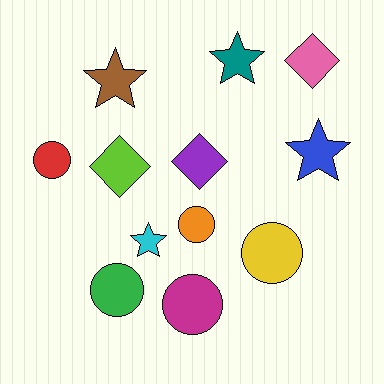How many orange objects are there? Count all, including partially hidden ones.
There is 1 orange object.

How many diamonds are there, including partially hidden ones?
There are 3 diamonds.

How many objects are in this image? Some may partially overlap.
There are 12 objects.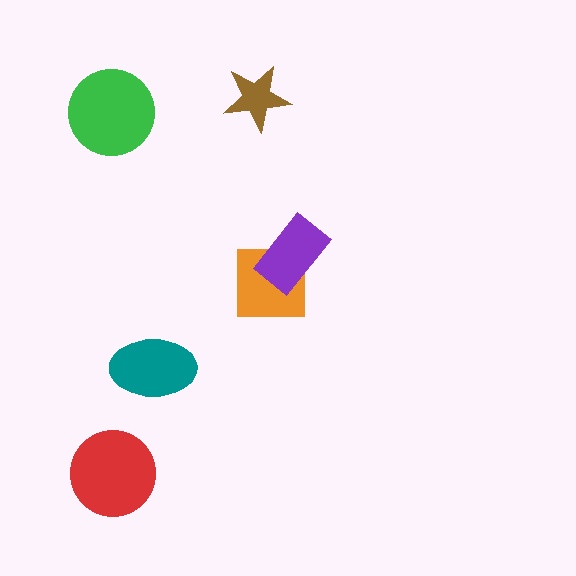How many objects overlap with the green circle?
0 objects overlap with the green circle.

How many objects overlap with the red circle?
0 objects overlap with the red circle.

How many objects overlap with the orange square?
1 object overlaps with the orange square.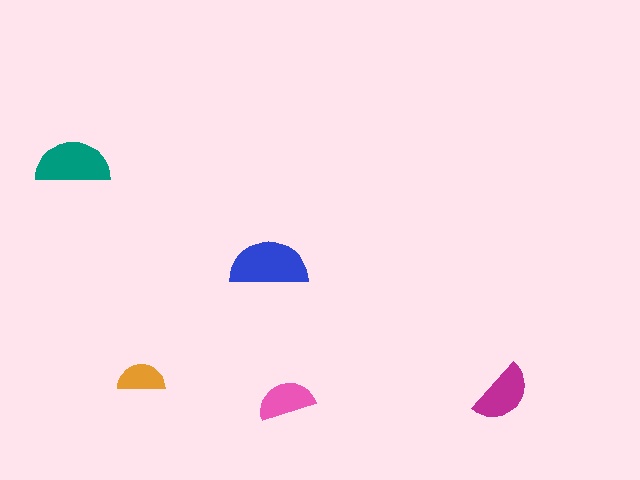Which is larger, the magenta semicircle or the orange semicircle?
The magenta one.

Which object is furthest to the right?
The magenta semicircle is rightmost.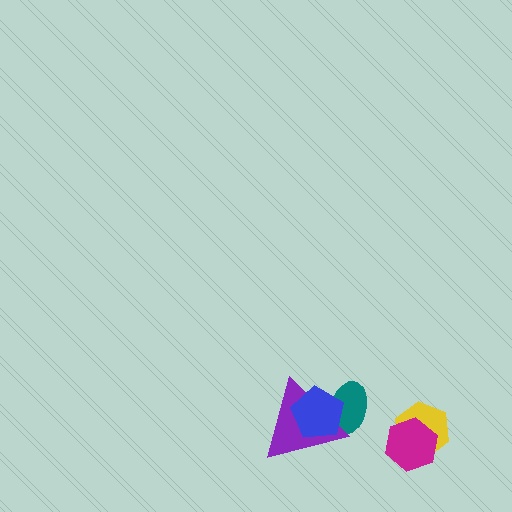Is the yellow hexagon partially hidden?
Yes, it is partially covered by another shape.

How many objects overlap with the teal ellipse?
2 objects overlap with the teal ellipse.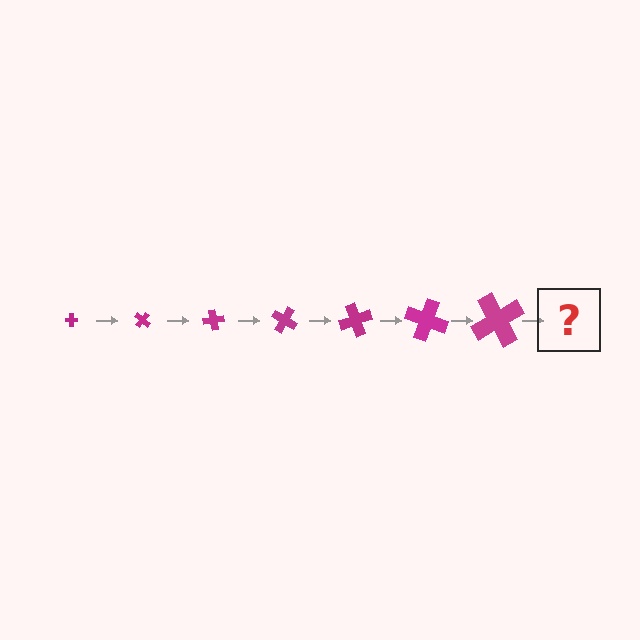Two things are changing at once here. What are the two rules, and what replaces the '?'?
The two rules are that the cross grows larger each step and it rotates 40 degrees each step. The '?' should be a cross, larger than the previous one and rotated 280 degrees from the start.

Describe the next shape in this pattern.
It should be a cross, larger than the previous one and rotated 280 degrees from the start.